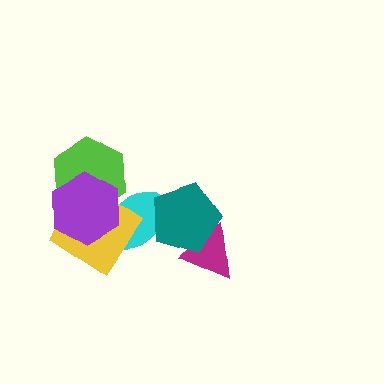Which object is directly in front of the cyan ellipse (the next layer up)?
The yellow diamond is directly in front of the cyan ellipse.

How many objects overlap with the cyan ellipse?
4 objects overlap with the cyan ellipse.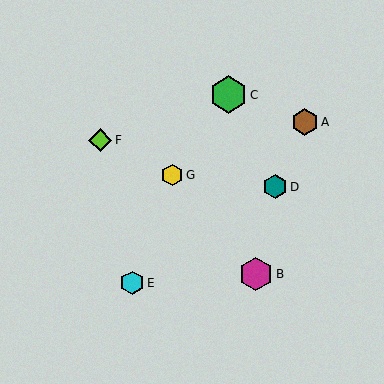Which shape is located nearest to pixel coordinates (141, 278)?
The cyan hexagon (labeled E) at (132, 283) is nearest to that location.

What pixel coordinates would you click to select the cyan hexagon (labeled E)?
Click at (132, 283) to select the cyan hexagon E.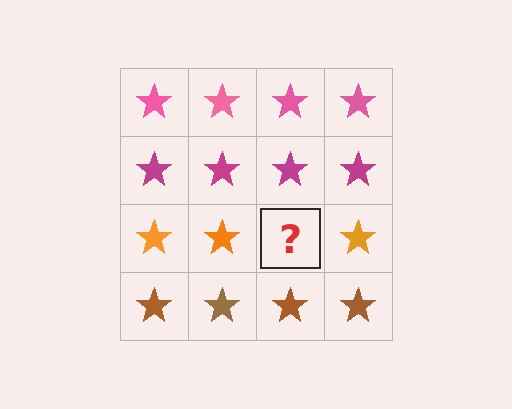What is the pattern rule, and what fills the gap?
The rule is that each row has a consistent color. The gap should be filled with an orange star.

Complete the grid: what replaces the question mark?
The question mark should be replaced with an orange star.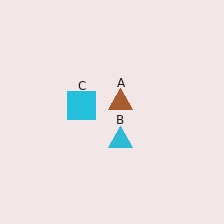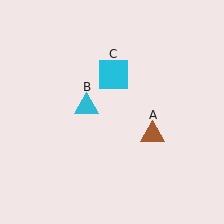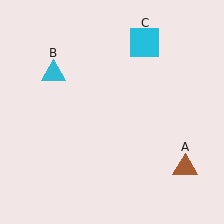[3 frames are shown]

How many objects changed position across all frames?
3 objects changed position: brown triangle (object A), cyan triangle (object B), cyan square (object C).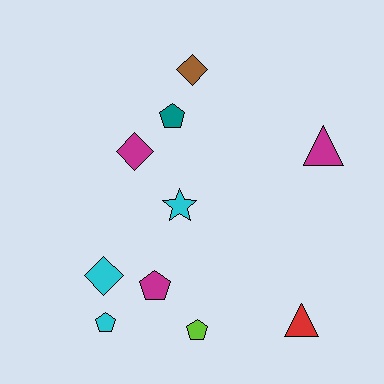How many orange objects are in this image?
There are no orange objects.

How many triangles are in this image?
There are 2 triangles.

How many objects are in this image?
There are 10 objects.